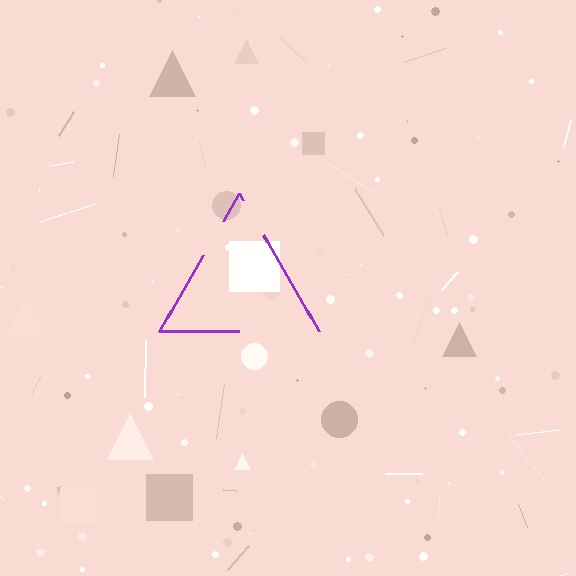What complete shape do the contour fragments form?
The contour fragments form a triangle.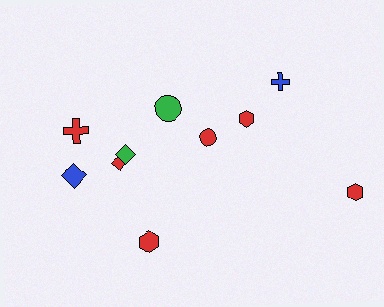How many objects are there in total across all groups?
There are 10 objects.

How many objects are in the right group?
There are 4 objects.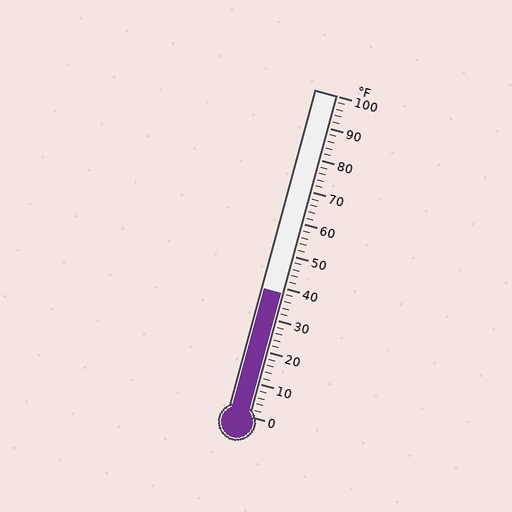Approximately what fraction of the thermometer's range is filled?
The thermometer is filled to approximately 40% of its range.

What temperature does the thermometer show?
The thermometer shows approximately 38°F.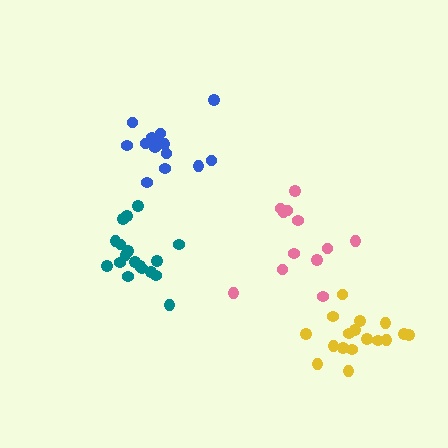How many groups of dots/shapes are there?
There are 4 groups.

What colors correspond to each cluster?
The clusters are colored: yellow, pink, blue, teal.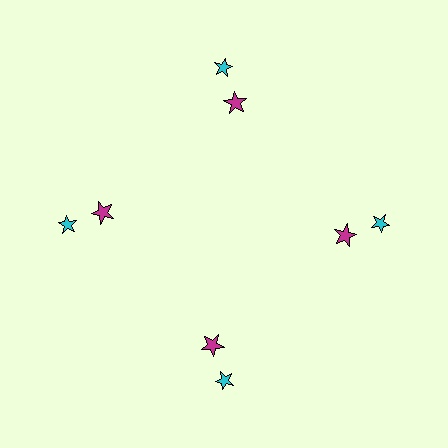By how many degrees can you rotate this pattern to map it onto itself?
The pattern maps onto itself every 90 degrees of rotation.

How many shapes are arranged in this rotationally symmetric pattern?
There are 8 shapes, arranged in 4 groups of 2.